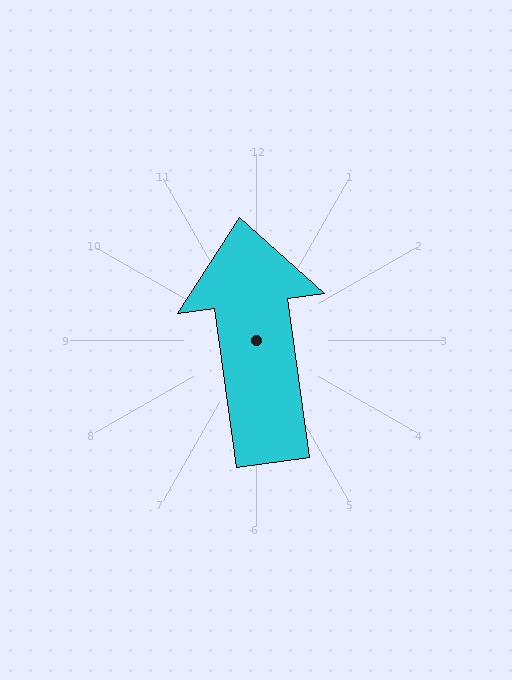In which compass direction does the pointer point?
North.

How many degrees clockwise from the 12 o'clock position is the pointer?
Approximately 352 degrees.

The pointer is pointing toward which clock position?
Roughly 12 o'clock.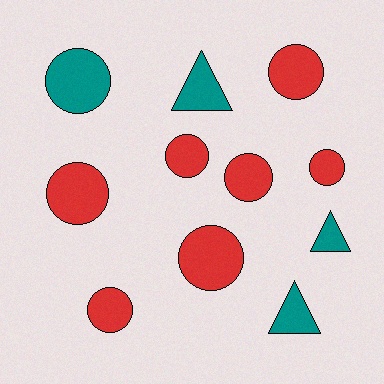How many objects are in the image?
There are 11 objects.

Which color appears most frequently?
Red, with 7 objects.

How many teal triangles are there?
There are 3 teal triangles.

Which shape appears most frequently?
Circle, with 8 objects.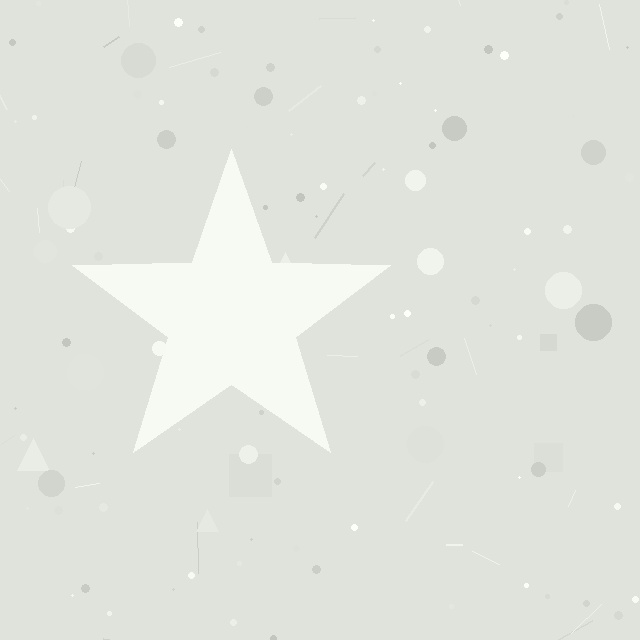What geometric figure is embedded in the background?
A star is embedded in the background.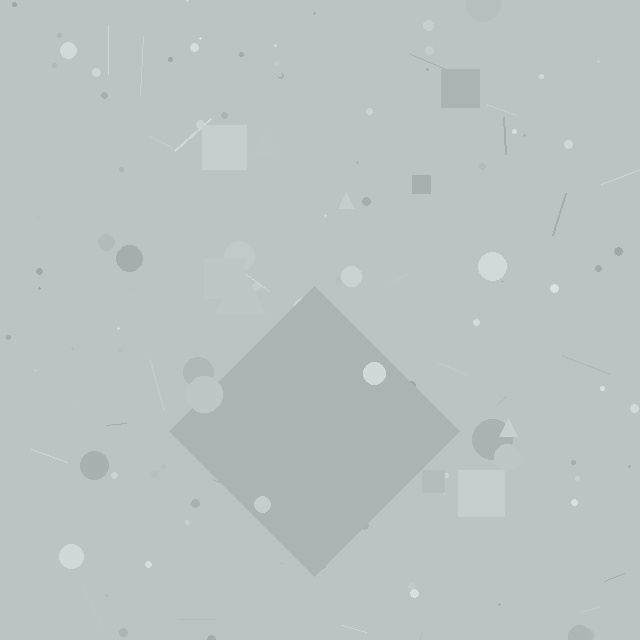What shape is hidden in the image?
A diamond is hidden in the image.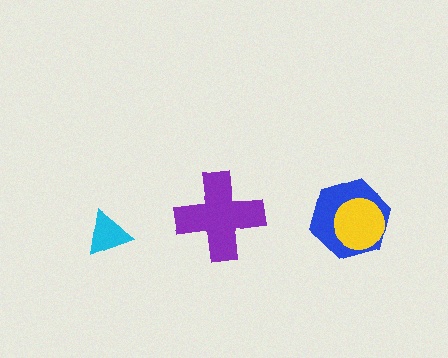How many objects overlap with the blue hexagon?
1 object overlaps with the blue hexagon.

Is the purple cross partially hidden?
No, no other shape covers it.